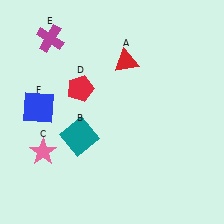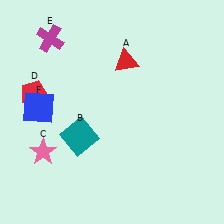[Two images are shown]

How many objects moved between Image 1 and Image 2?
1 object moved between the two images.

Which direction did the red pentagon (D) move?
The red pentagon (D) moved left.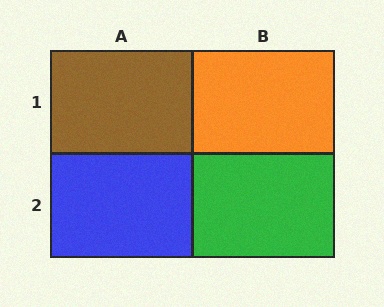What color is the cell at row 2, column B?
Green.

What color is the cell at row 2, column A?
Blue.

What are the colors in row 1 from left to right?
Brown, orange.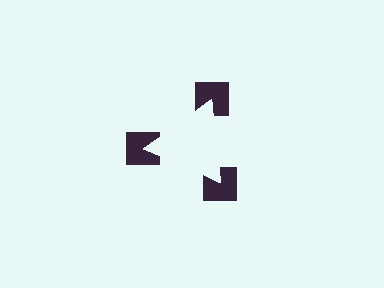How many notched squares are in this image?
There are 3 — one at each vertex of the illusory triangle.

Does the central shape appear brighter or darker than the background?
It typically appears slightly brighter than the background, even though no actual brightness change is drawn.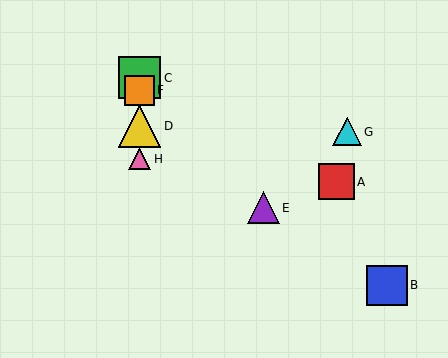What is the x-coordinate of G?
Object G is at x≈347.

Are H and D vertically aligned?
Yes, both are at x≈140.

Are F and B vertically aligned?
No, F is at x≈140 and B is at x≈387.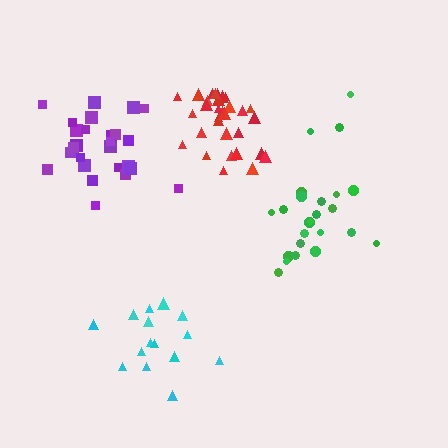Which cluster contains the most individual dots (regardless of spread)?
Red (31).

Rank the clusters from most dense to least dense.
red, purple, green, cyan.